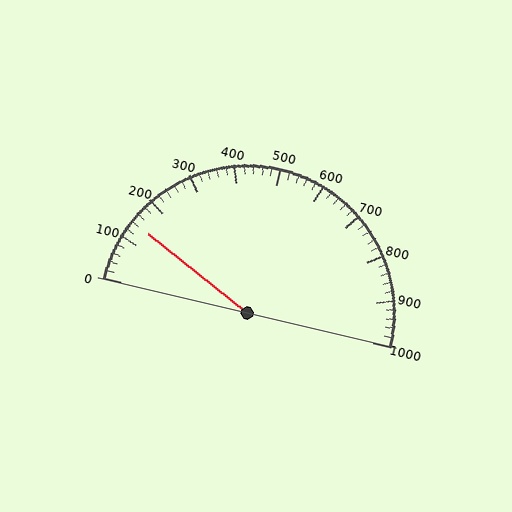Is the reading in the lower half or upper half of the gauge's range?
The reading is in the lower half of the range (0 to 1000).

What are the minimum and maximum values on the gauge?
The gauge ranges from 0 to 1000.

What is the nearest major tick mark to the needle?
The nearest major tick mark is 100.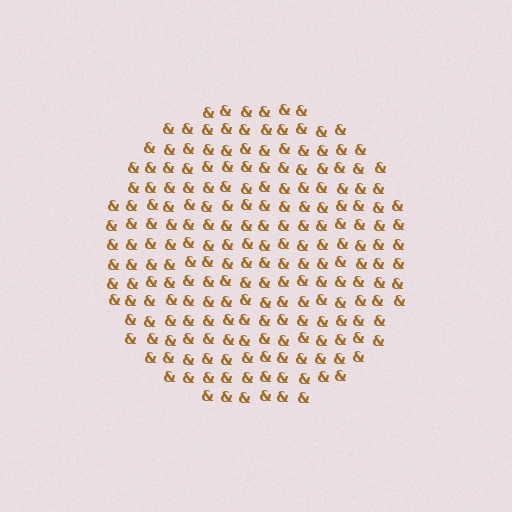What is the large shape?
The large shape is a circle.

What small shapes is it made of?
It is made of small ampersands.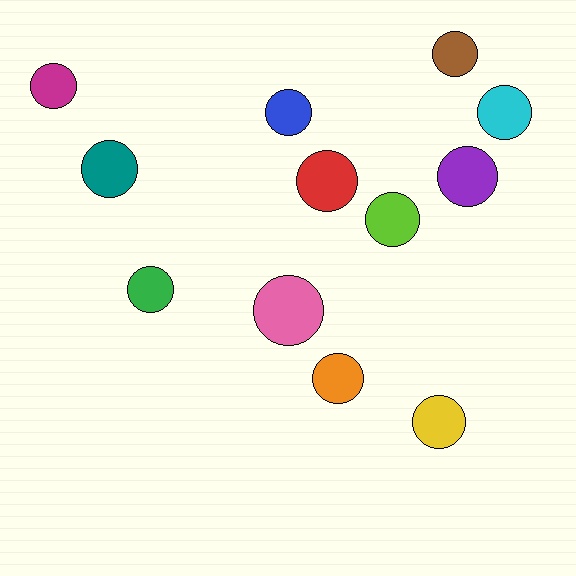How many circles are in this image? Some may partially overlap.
There are 12 circles.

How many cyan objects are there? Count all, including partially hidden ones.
There is 1 cyan object.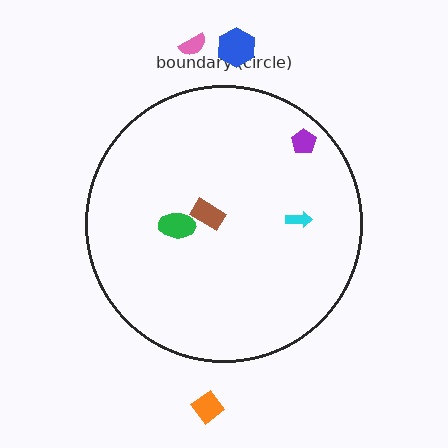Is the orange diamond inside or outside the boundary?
Outside.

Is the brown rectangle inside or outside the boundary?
Inside.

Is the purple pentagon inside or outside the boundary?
Inside.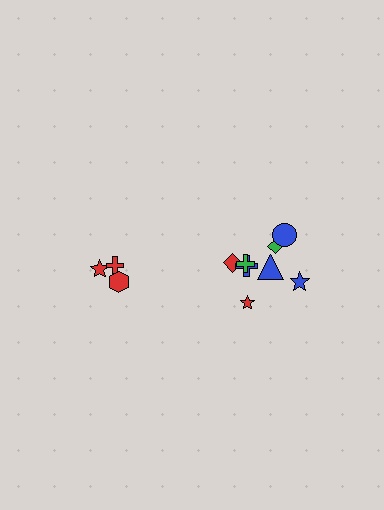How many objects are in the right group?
There are 8 objects.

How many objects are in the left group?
There are 3 objects.